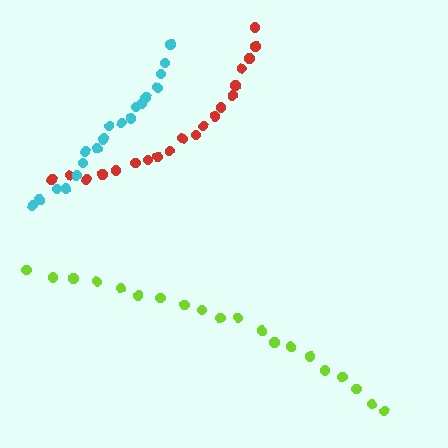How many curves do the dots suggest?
There are 3 distinct paths.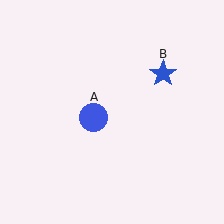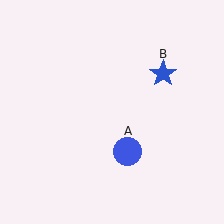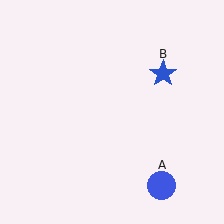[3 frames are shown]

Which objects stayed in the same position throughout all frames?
Blue star (object B) remained stationary.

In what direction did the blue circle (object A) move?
The blue circle (object A) moved down and to the right.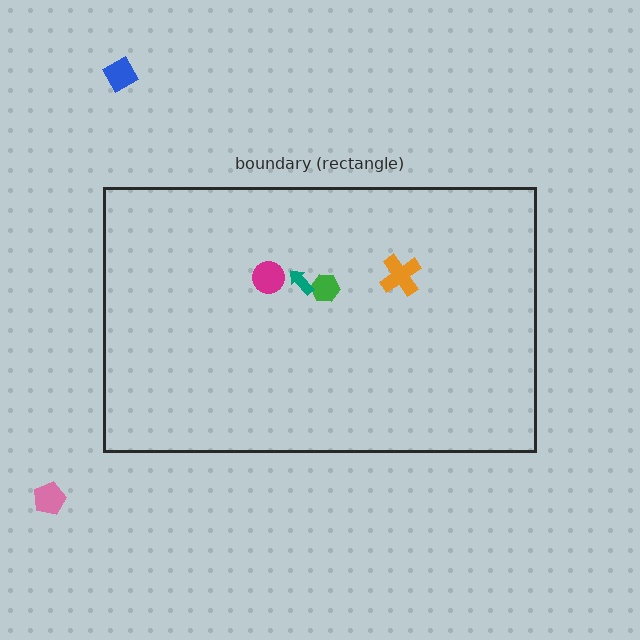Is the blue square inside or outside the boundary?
Outside.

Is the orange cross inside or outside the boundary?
Inside.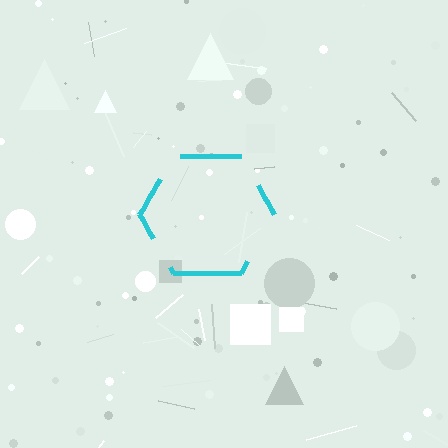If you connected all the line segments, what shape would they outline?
They would outline a hexagon.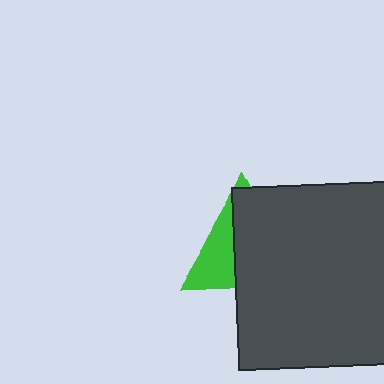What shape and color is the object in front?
The object in front is a dark gray square.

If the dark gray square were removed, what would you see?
You would see the complete green triangle.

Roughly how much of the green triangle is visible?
A small part of it is visible (roughly 37%).